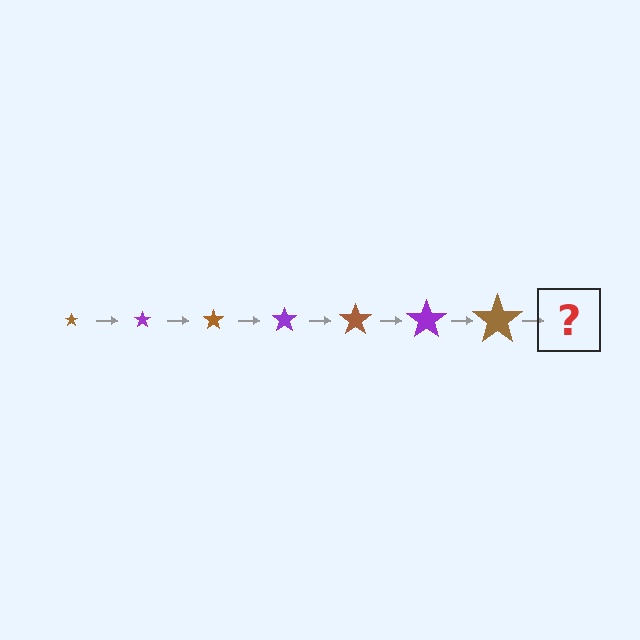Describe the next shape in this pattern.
It should be a purple star, larger than the previous one.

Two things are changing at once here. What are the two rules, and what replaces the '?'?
The two rules are that the star grows larger each step and the color cycles through brown and purple. The '?' should be a purple star, larger than the previous one.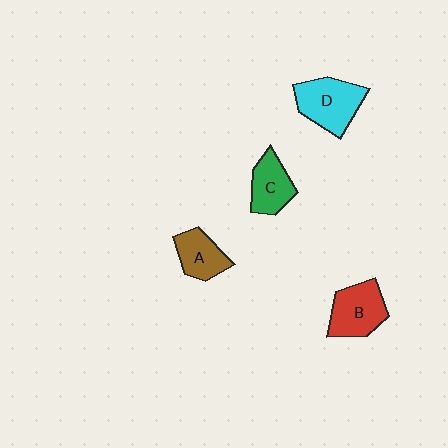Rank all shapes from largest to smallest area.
From largest to smallest: D (cyan), B (red), C (green), A (brown).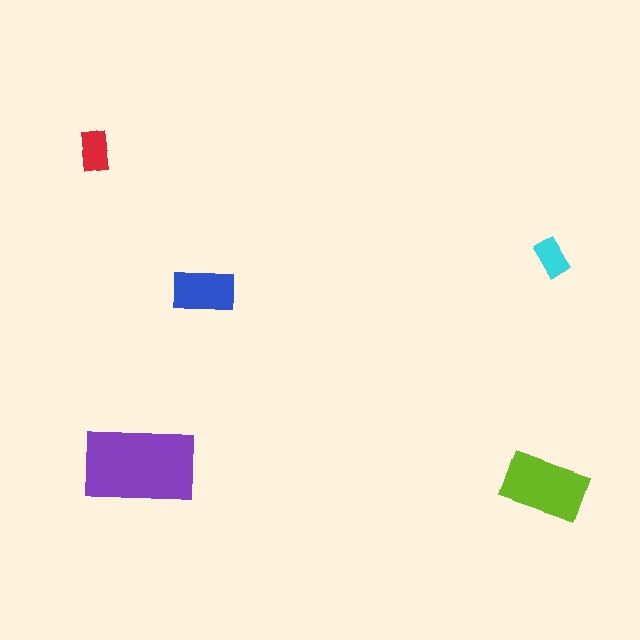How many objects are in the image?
There are 5 objects in the image.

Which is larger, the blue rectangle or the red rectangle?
The blue one.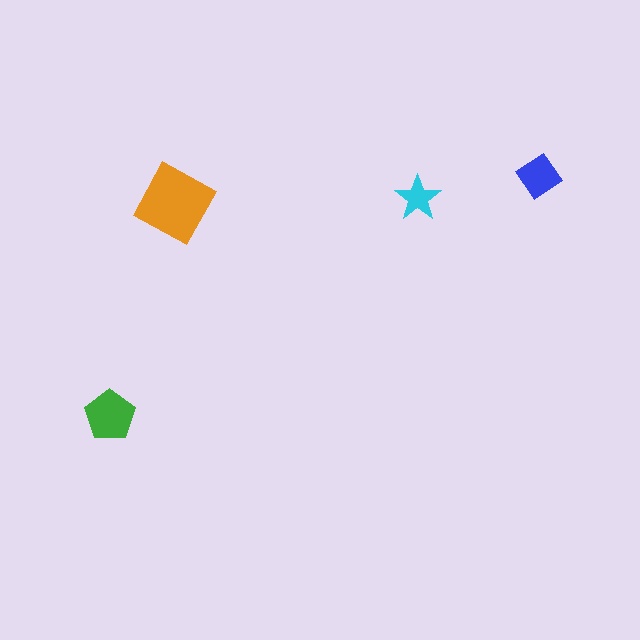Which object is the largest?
The orange diamond.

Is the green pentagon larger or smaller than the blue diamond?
Larger.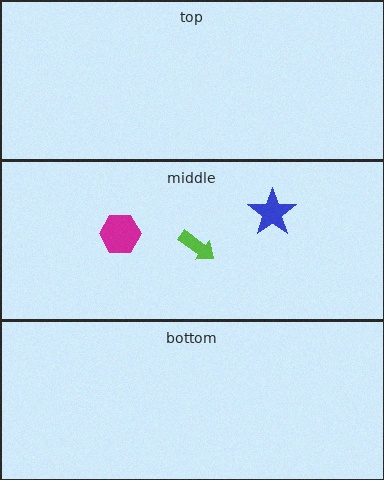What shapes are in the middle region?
The magenta hexagon, the blue star, the lime arrow.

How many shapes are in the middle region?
3.